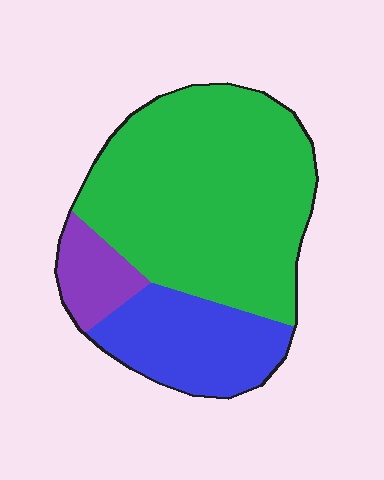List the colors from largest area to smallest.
From largest to smallest: green, blue, purple.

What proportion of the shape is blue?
Blue takes up about one quarter (1/4) of the shape.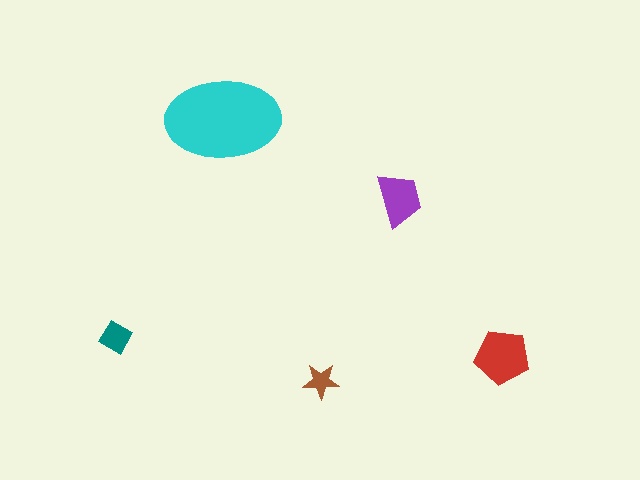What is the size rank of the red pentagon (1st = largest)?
2nd.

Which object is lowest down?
The brown star is bottommost.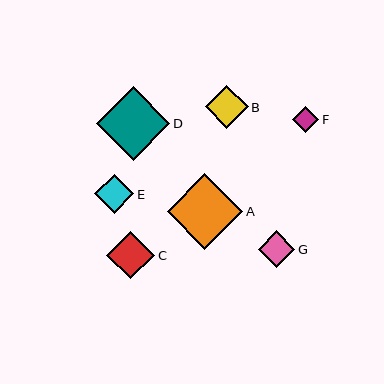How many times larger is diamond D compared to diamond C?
Diamond D is approximately 1.5 times the size of diamond C.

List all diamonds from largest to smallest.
From largest to smallest: A, D, C, B, E, G, F.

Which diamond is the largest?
Diamond A is the largest with a size of approximately 75 pixels.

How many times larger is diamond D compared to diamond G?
Diamond D is approximately 2.0 times the size of diamond G.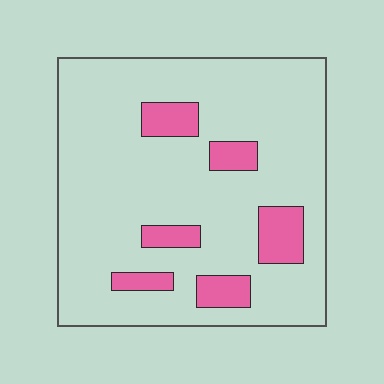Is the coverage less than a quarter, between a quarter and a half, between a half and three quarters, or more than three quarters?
Less than a quarter.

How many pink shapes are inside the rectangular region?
6.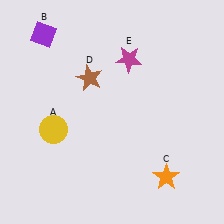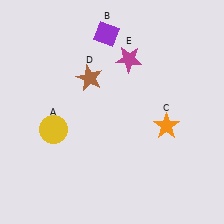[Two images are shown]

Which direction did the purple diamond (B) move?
The purple diamond (B) moved right.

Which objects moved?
The objects that moved are: the purple diamond (B), the orange star (C).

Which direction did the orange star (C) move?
The orange star (C) moved up.